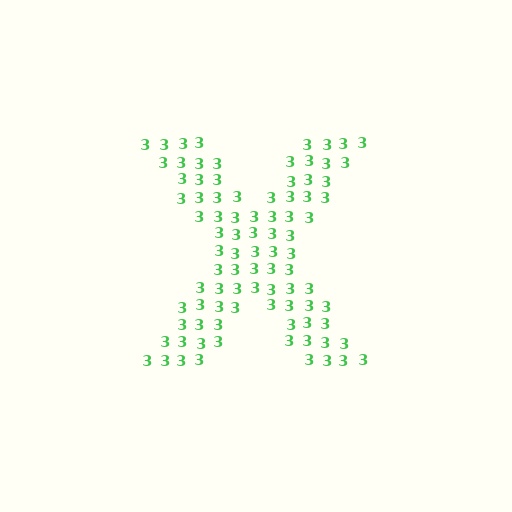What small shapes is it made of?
It is made of small digit 3's.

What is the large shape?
The large shape is the letter X.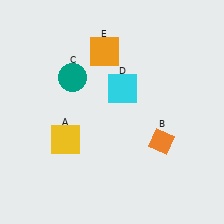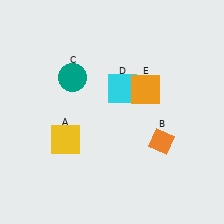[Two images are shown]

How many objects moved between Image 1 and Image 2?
1 object moved between the two images.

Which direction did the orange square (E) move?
The orange square (E) moved right.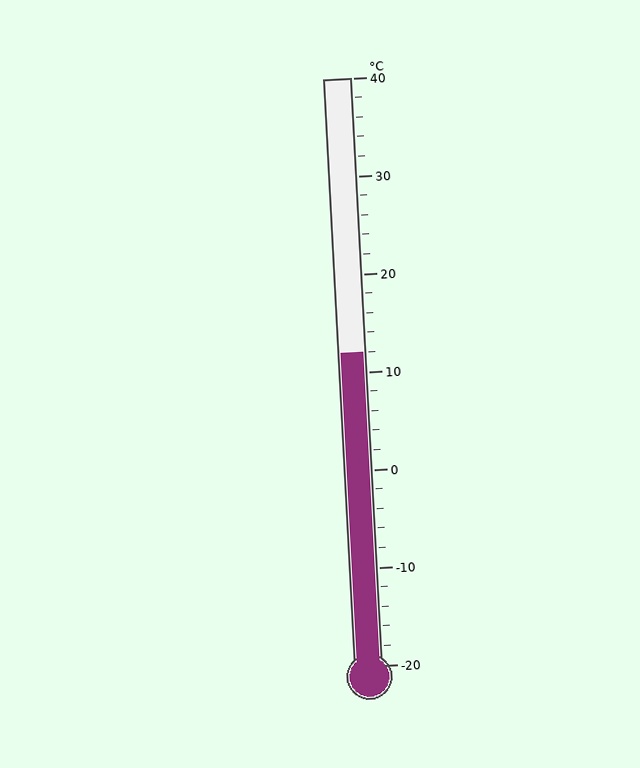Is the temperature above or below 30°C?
The temperature is below 30°C.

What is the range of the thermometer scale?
The thermometer scale ranges from -20°C to 40°C.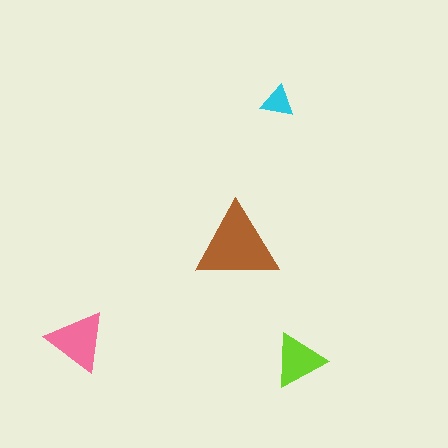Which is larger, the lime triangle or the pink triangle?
The pink one.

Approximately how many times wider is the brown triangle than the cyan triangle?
About 2.5 times wider.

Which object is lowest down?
The lime triangle is bottommost.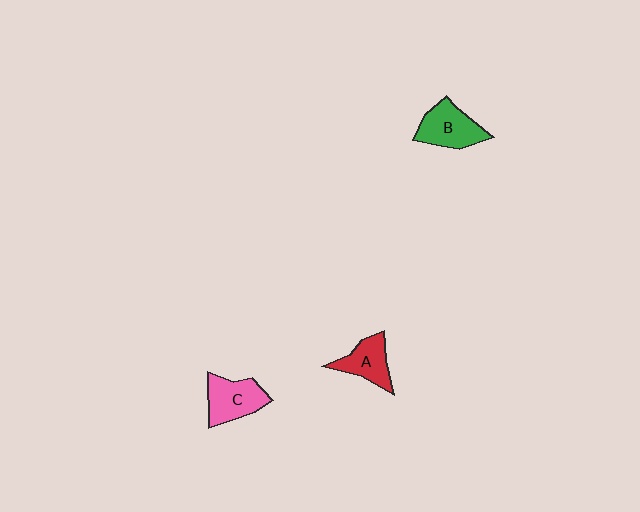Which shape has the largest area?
Shape B (green).